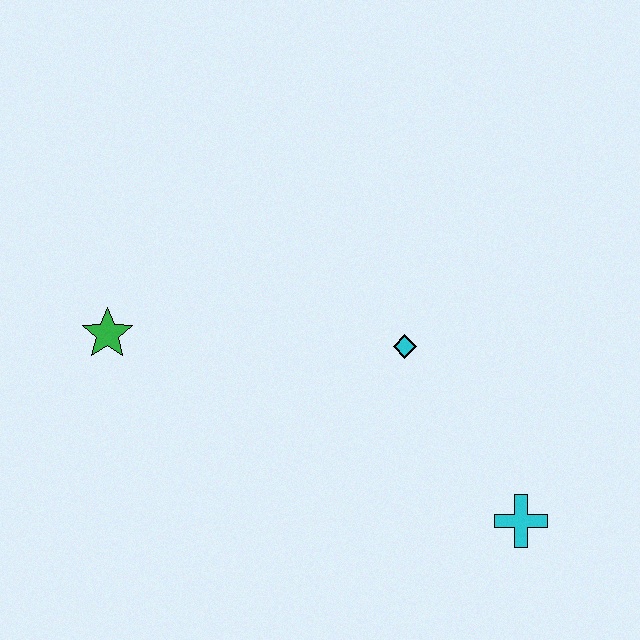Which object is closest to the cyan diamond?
The cyan cross is closest to the cyan diamond.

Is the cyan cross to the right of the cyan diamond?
Yes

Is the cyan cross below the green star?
Yes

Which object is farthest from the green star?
The cyan cross is farthest from the green star.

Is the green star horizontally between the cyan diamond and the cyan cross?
No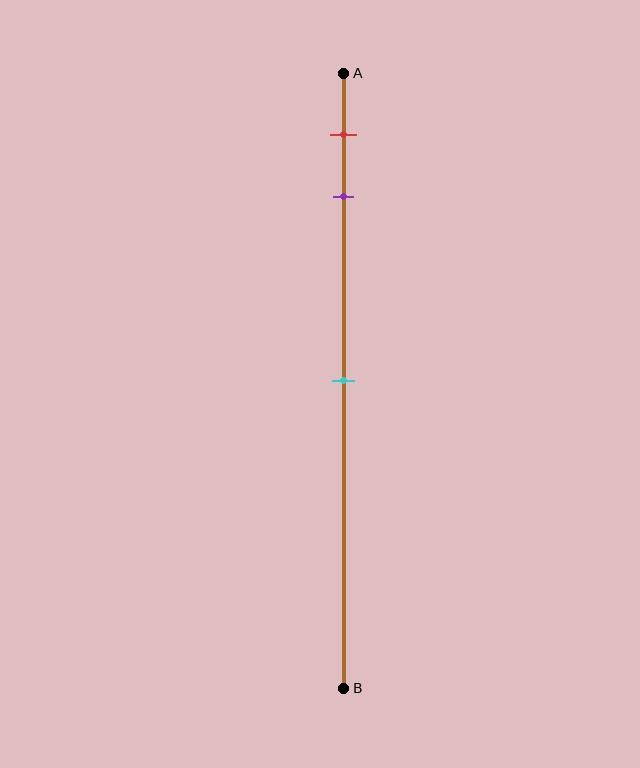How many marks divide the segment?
There are 3 marks dividing the segment.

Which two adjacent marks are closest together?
The red and purple marks are the closest adjacent pair.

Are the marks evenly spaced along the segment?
No, the marks are not evenly spaced.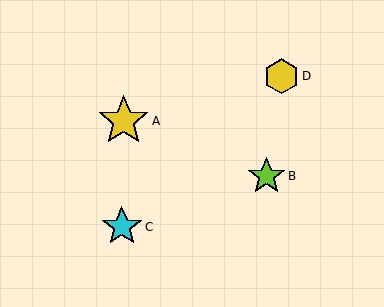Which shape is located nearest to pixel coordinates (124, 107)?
The yellow star (labeled A) at (124, 121) is nearest to that location.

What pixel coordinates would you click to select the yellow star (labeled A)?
Click at (124, 121) to select the yellow star A.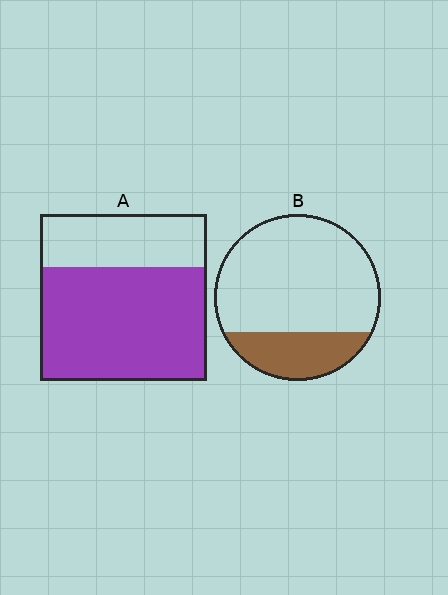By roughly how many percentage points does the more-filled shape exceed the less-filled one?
By roughly 45 percentage points (A over B).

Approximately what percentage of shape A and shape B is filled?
A is approximately 70% and B is approximately 25%.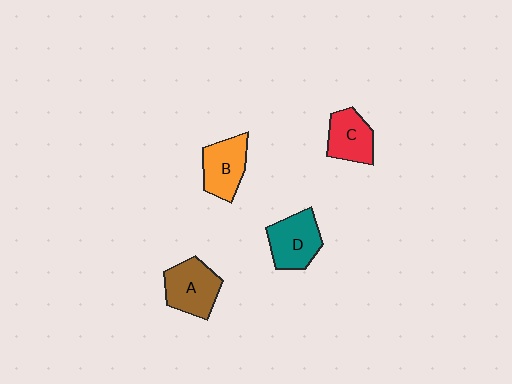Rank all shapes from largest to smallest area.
From largest to smallest: A (brown), D (teal), B (orange), C (red).